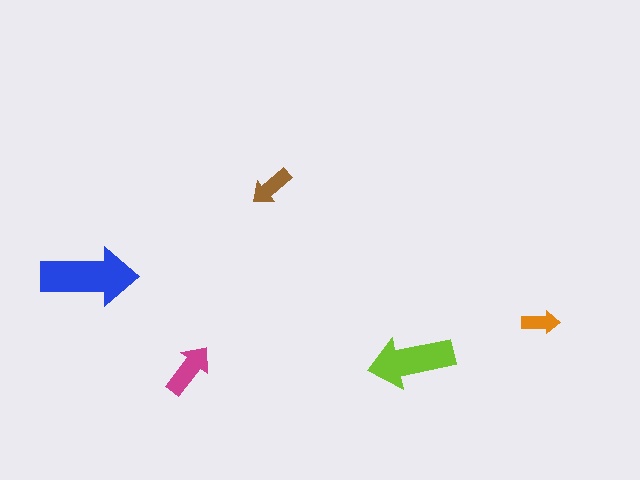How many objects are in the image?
There are 5 objects in the image.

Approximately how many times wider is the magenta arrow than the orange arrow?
About 1.5 times wider.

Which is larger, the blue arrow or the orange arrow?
The blue one.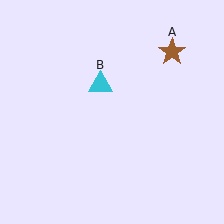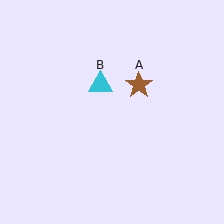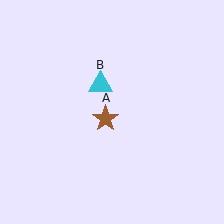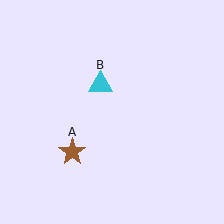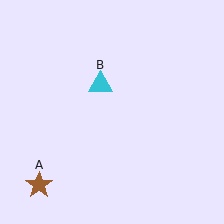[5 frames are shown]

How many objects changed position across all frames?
1 object changed position: brown star (object A).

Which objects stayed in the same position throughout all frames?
Cyan triangle (object B) remained stationary.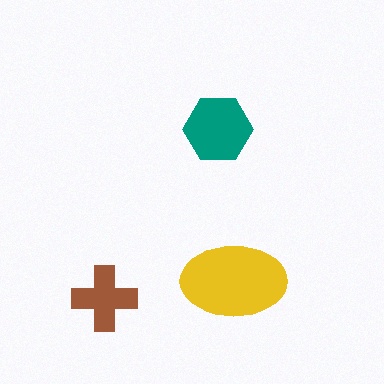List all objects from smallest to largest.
The brown cross, the teal hexagon, the yellow ellipse.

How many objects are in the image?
There are 3 objects in the image.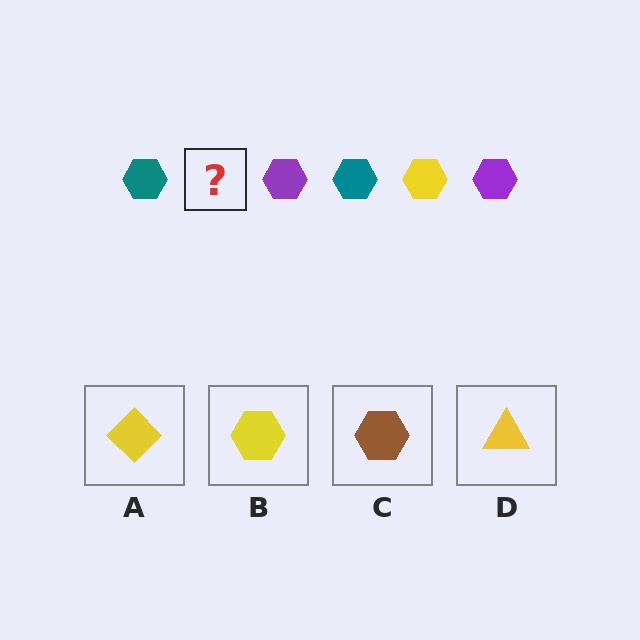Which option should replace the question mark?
Option B.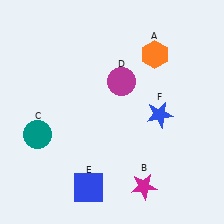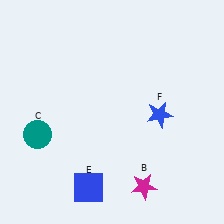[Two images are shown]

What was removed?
The magenta circle (D), the orange hexagon (A) were removed in Image 2.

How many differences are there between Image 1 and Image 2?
There are 2 differences between the two images.